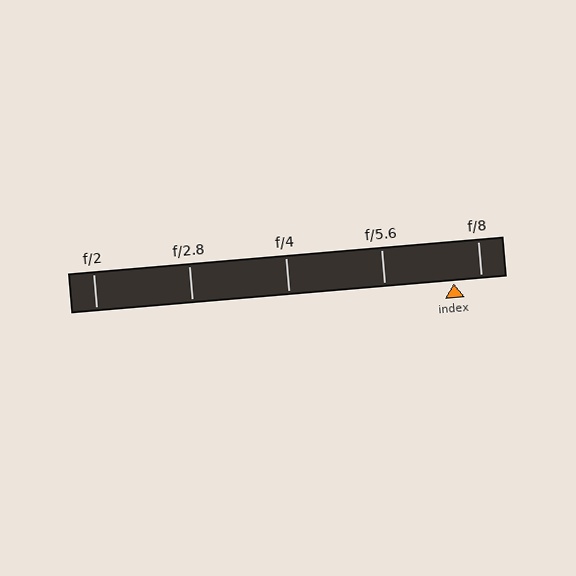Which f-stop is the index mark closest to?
The index mark is closest to f/8.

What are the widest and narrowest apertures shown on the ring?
The widest aperture shown is f/2 and the narrowest is f/8.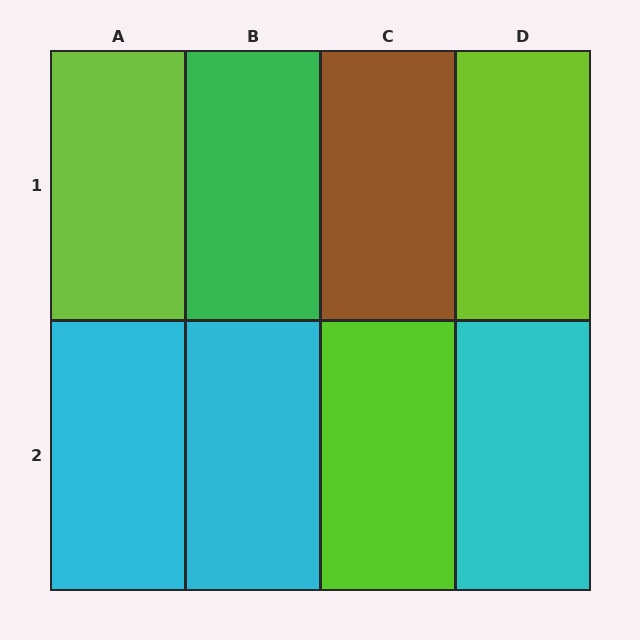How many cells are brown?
1 cell is brown.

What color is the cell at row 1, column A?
Lime.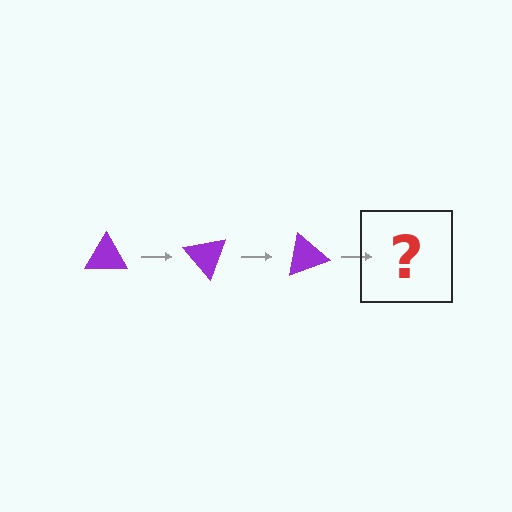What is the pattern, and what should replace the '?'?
The pattern is that the triangle rotates 50 degrees each step. The '?' should be a purple triangle rotated 150 degrees.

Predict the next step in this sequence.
The next step is a purple triangle rotated 150 degrees.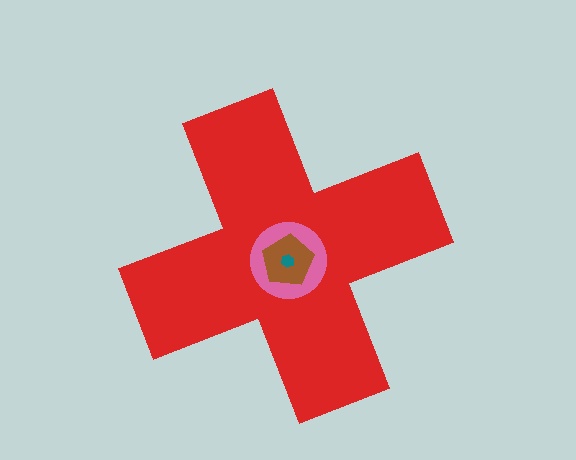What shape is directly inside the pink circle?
The brown pentagon.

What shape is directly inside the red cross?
The pink circle.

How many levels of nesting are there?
4.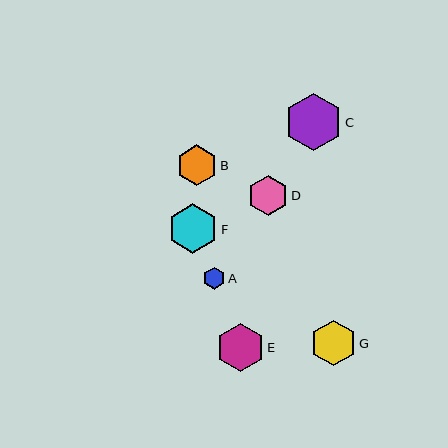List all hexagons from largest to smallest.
From largest to smallest: C, F, E, G, B, D, A.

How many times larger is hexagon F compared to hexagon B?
Hexagon F is approximately 1.2 times the size of hexagon B.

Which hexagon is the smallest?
Hexagon A is the smallest with a size of approximately 22 pixels.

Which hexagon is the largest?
Hexagon C is the largest with a size of approximately 58 pixels.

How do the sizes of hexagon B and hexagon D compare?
Hexagon B and hexagon D are approximately the same size.